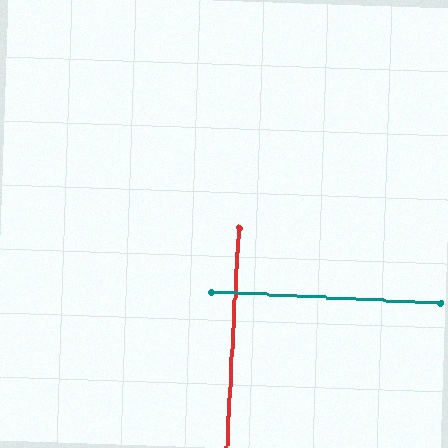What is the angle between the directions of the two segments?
Approximately 90 degrees.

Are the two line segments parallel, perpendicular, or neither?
Perpendicular — they meet at approximately 90°.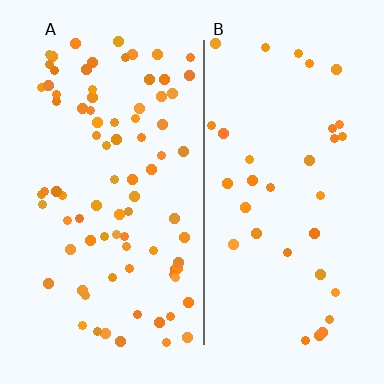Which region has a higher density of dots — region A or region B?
A (the left).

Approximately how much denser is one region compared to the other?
Approximately 2.4× — region A over region B.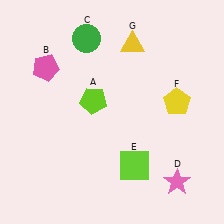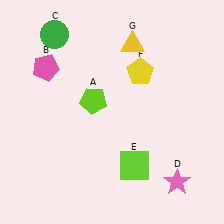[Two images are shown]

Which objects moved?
The objects that moved are: the green circle (C), the yellow pentagon (F).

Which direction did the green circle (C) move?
The green circle (C) moved left.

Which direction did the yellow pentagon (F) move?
The yellow pentagon (F) moved left.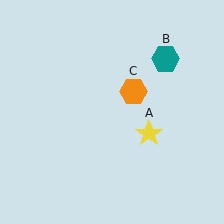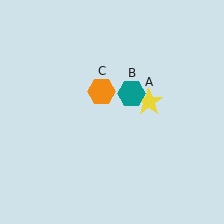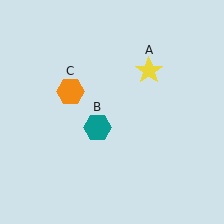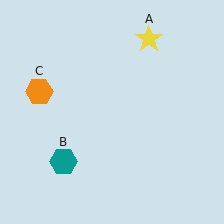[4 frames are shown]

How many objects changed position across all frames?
3 objects changed position: yellow star (object A), teal hexagon (object B), orange hexagon (object C).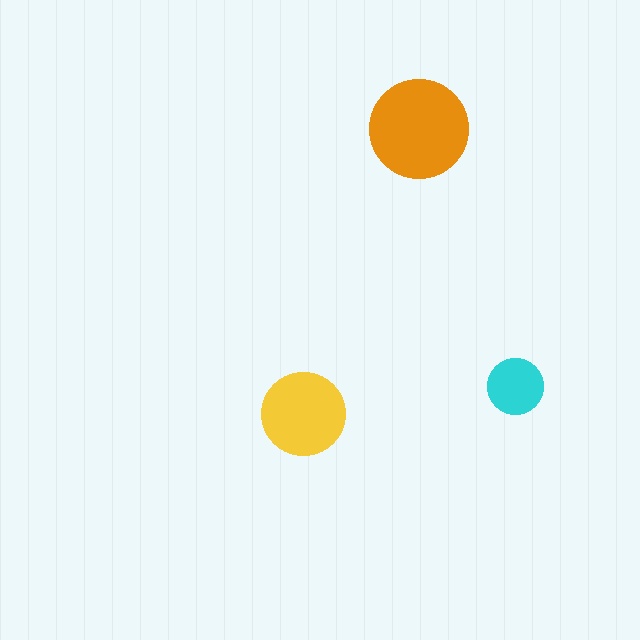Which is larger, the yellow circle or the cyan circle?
The yellow one.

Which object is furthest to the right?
The cyan circle is rightmost.